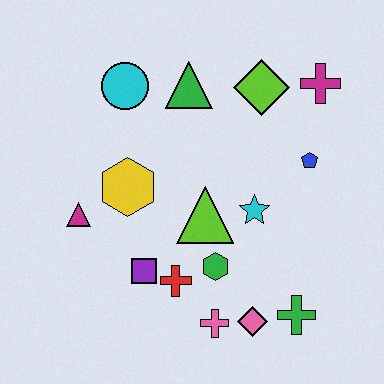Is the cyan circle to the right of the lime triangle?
No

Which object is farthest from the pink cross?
The magenta cross is farthest from the pink cross.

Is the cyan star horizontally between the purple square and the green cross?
Yes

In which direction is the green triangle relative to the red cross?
The green triangle is above the red cross.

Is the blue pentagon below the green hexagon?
No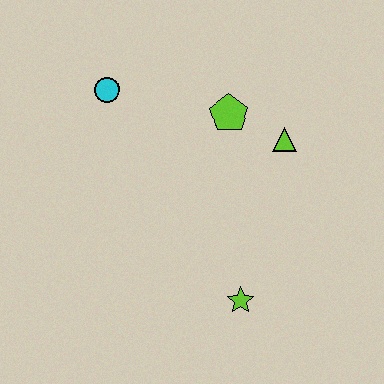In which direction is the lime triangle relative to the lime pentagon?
The lime triangle is to the right of the lime pentagon.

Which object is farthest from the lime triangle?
The cyan circle is farthest from the lime triangle.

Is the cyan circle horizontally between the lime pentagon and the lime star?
No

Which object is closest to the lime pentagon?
The lime triangle is closest to the lime pentagon.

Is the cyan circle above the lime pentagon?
Yes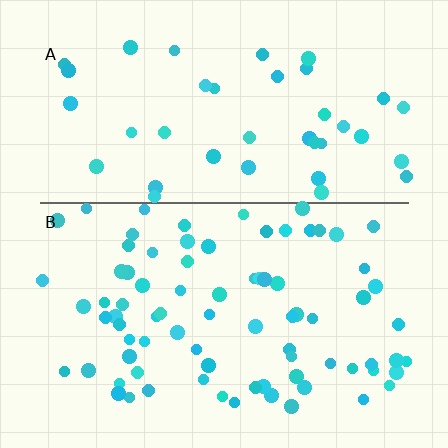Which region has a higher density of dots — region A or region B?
B (the bottom).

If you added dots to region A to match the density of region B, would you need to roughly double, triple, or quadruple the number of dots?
Approximately double.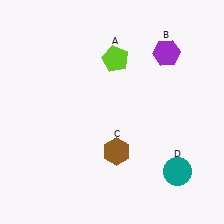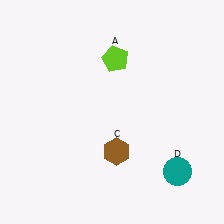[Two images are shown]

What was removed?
The purple hexagon (B) was removed in Image 2.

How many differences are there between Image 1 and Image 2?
There is 1 difference between the two images.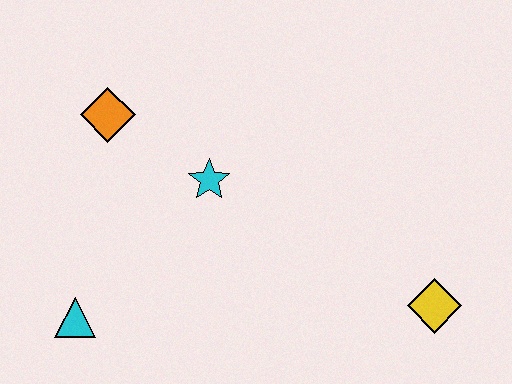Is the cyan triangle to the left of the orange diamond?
Yes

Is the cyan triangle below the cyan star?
Yes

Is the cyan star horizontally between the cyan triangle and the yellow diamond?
Yes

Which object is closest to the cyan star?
The orange diamond is closest to the cyan star.